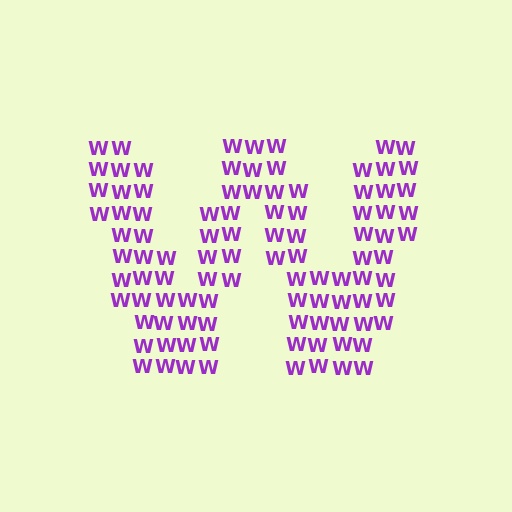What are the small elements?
The small elements are letter W's.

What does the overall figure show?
The overall figure shows the letter W.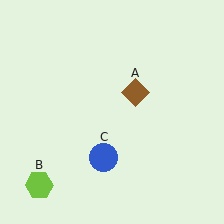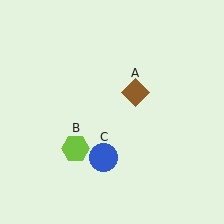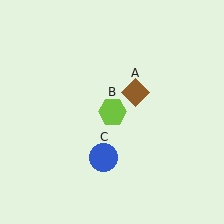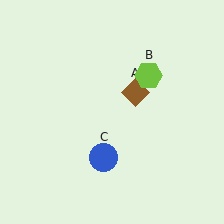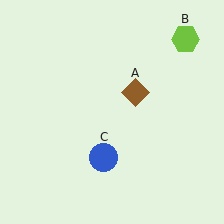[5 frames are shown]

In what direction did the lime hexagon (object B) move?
The lime hexagon (object B) moved up and to the right.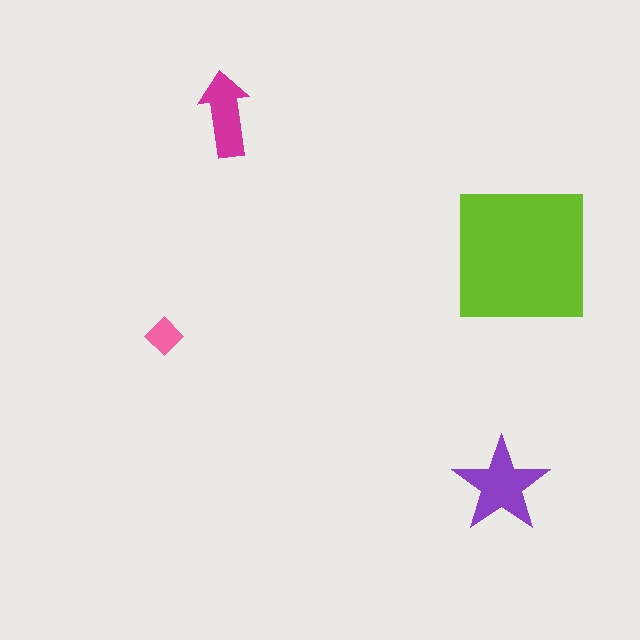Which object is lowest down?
The purple star is bottommost.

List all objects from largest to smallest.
The lime square, the purple star, the magenta arrow, the pink diamond.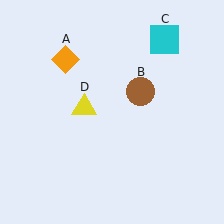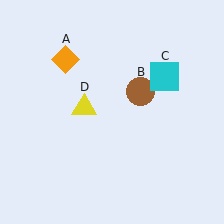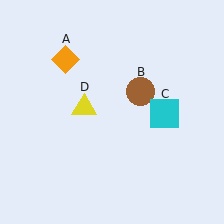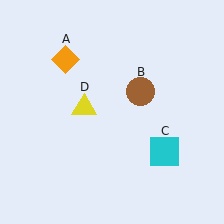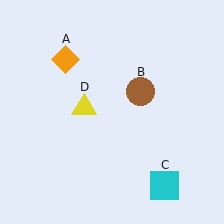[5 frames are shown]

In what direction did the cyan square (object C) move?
The cyan square (object C) moved down.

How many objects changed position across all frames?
1 object changed position: cyan square (object C).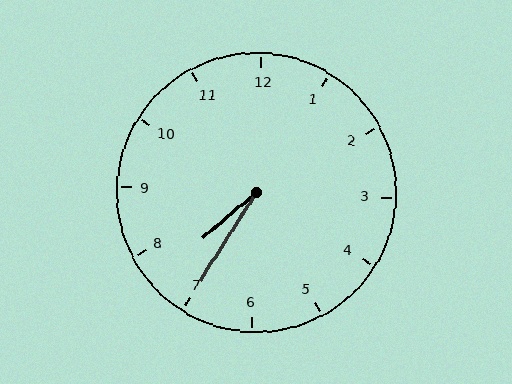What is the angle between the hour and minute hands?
Approximately 18 degrees.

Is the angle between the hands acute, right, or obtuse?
It is acute.